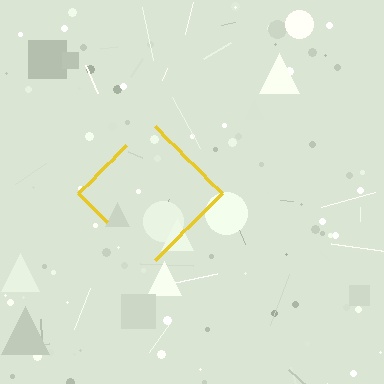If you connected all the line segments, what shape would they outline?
They would outline a diamond.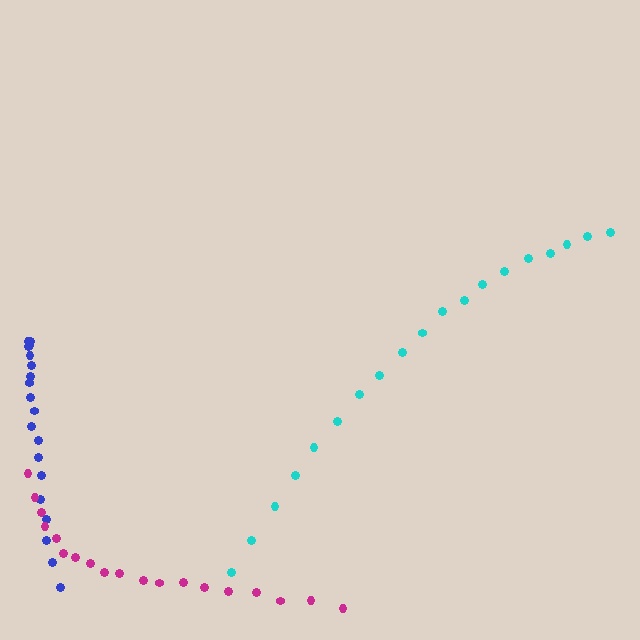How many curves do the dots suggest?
There are 3 distinct paths.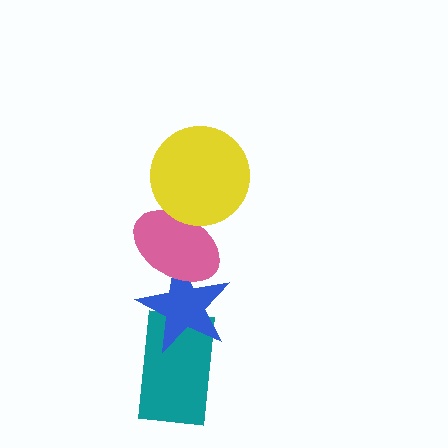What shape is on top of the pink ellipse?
The yellow circle is on top of the pink ellipse.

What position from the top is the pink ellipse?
The pink ellipse is 2nd from the top.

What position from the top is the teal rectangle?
The teal rectangle is 4th from the top.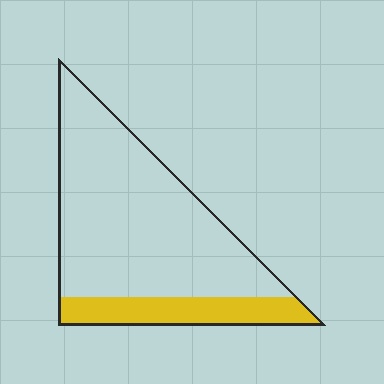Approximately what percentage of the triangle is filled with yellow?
Approximately 20%.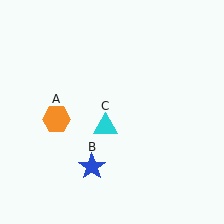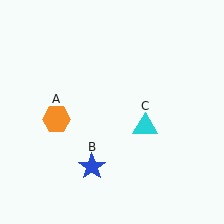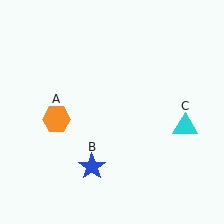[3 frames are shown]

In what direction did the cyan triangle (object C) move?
The cyan triangle (object C) moved right.